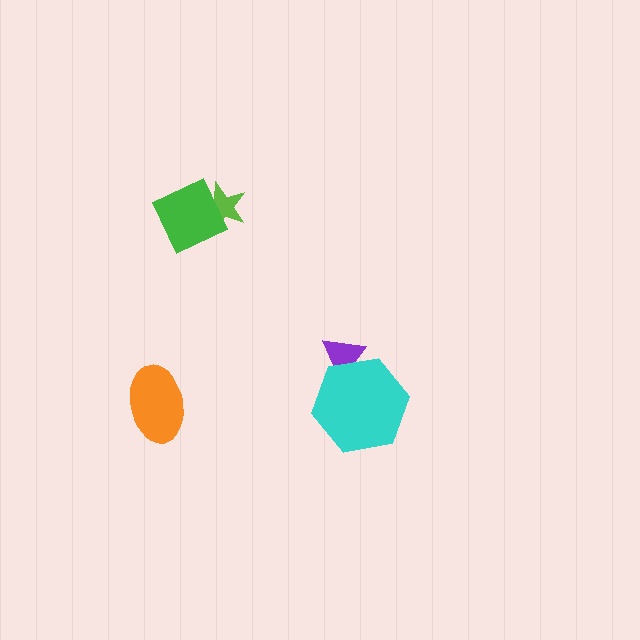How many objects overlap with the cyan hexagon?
1 object overlaps with the cyan hexagon.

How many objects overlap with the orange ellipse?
0 objects overlap with the orange ellipse.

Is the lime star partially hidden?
Yes, it is partially covered by another shape.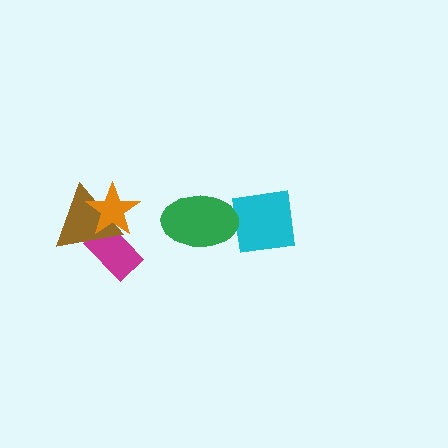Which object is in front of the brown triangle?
The orange star is in front of the brown triangle.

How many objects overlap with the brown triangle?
2 objects overlap with the brown triangle.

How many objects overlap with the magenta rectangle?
2 objects overlap with the magenta rectangle.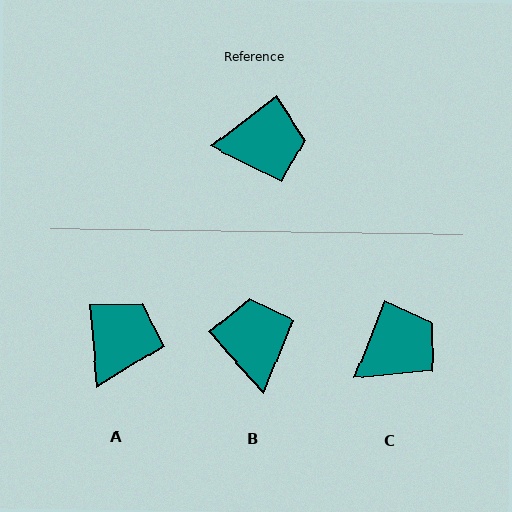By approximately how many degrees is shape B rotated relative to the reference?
Approximately 95 degrees counter-clockwise.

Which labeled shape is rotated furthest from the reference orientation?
B, about 95 degrees away.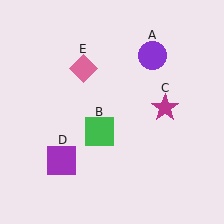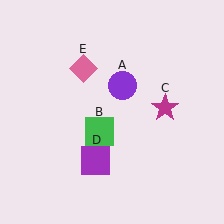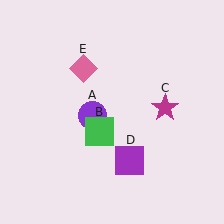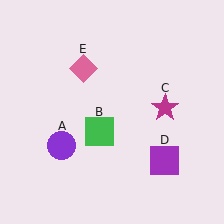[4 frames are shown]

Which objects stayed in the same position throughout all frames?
Green square (object B) and magenta star (object C) and pink diamond (object E) remained stationary.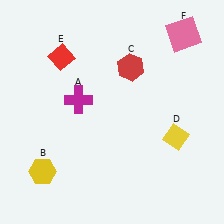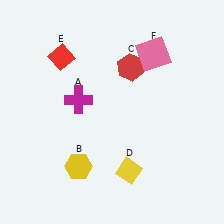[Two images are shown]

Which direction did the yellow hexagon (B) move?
The yellow hexagon (B) moved right.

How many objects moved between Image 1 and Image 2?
3 objects moved between the two images.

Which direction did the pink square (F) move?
The pink square (F) moved left.